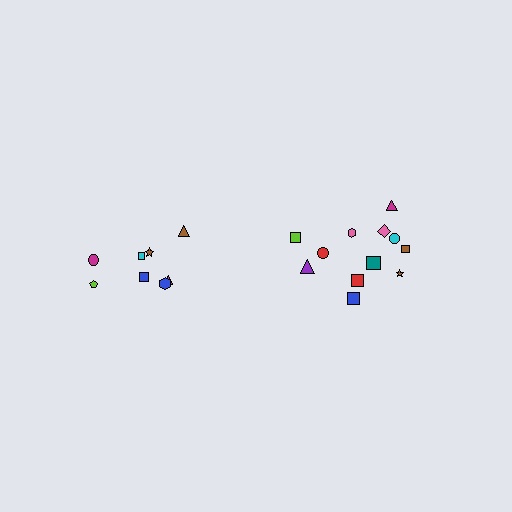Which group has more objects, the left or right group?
The right group.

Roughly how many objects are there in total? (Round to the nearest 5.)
Roughly 20 objects in total.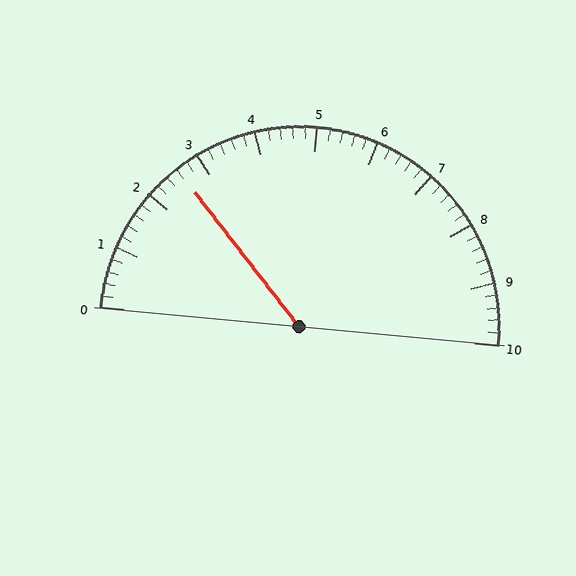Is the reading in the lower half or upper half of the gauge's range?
The reading is in the lower half of the range (0 to 10).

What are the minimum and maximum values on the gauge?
The gauge ranges from 0 to 10.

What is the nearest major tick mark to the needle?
The nearest major tick mark is 3.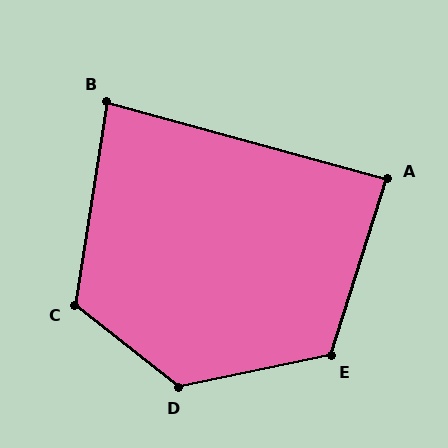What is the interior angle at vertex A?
Approximately 88 degrees (approximately right).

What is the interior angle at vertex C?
Approximately 120 degrees (obtuse).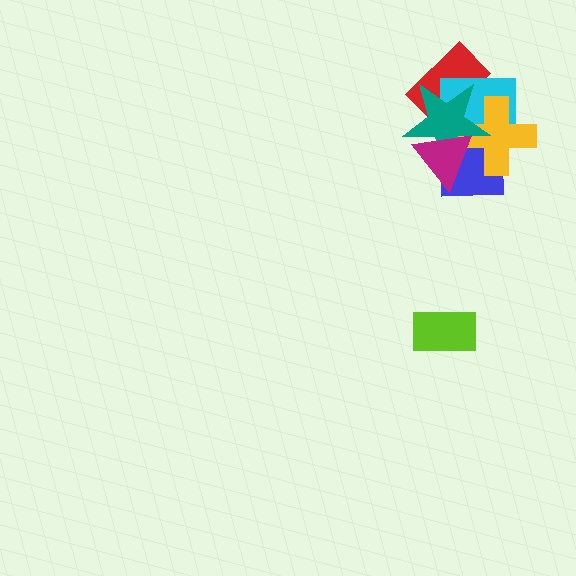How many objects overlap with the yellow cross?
4 objects overlap with the yellow cross.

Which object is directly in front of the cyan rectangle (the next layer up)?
The yellow cross is directly in front of the cyan rectangle.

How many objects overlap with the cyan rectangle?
4 objects overlap with the cyan rectangle.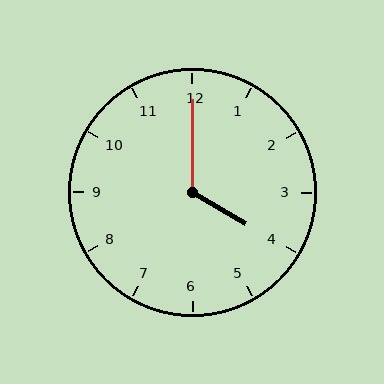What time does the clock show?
4:00.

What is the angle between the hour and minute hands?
Approximately 120 degrees.